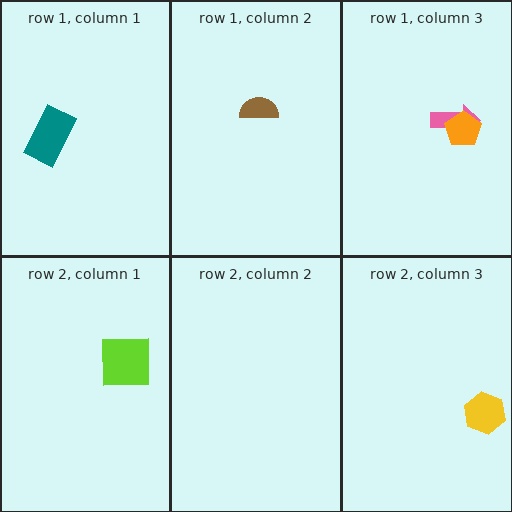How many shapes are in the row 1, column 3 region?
2.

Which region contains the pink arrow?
The row 1, column 3 region.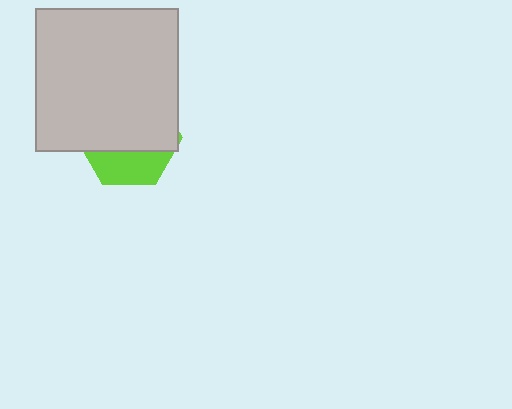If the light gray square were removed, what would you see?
You would see the complete lime hexagon.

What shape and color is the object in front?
The object in front is a light gray square.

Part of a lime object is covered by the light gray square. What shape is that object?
It is a hexagon.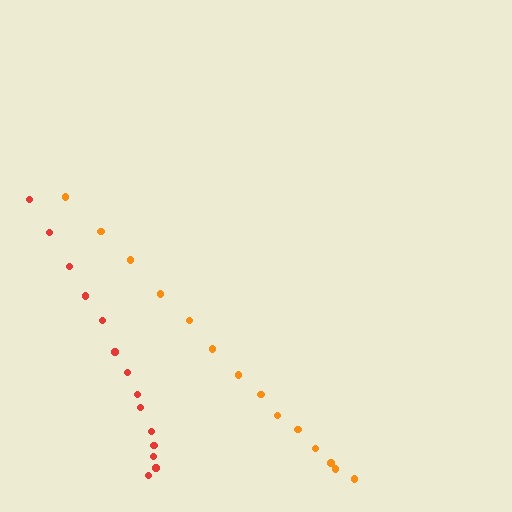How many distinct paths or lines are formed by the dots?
There are 2 distinct paths.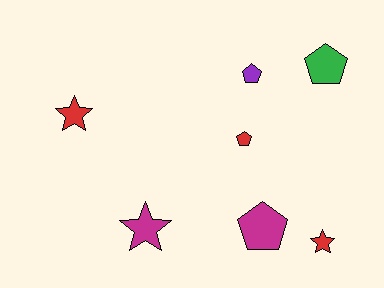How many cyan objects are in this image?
There are no cyan objects.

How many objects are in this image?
There are 7 objects.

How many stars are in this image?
There are 3 stars.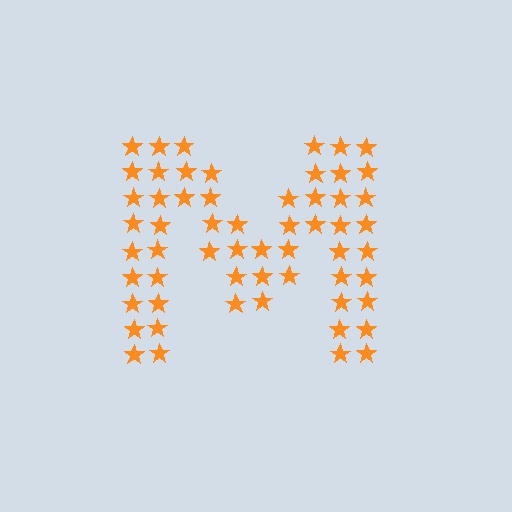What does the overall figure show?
The overall figure shows the letter M.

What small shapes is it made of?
It is made of small stars.